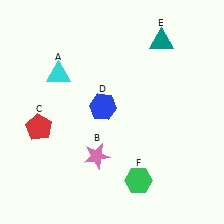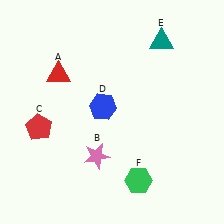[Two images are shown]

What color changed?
The triangle (A) changed from cyan in Image 1 to red in Image 2.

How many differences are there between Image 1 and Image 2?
There is 1 difference between the two images.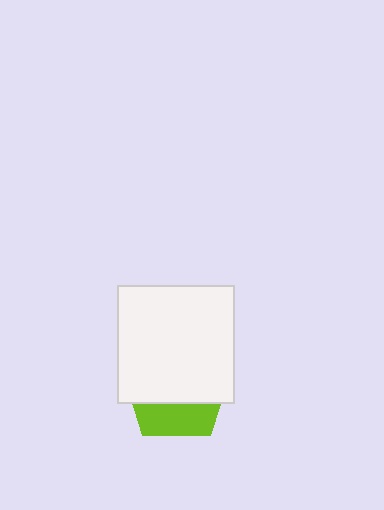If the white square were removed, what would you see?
You would see the complete lime pentagon.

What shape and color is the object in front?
The object in front is a white square.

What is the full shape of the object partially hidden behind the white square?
The partially hidden object is a lime pentagon.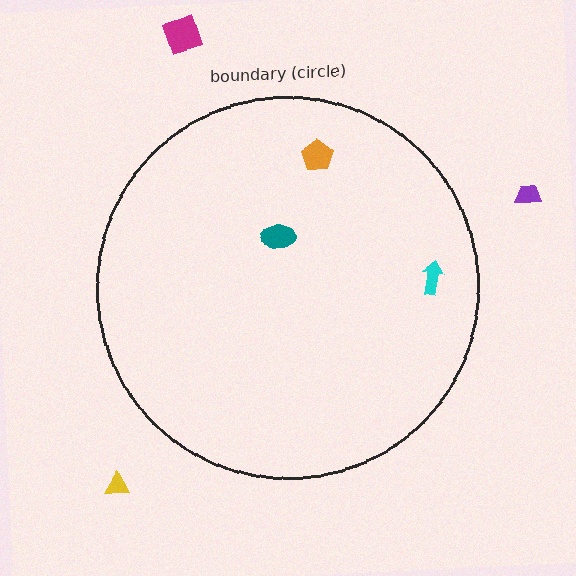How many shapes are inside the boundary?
3 inside, 3 outside.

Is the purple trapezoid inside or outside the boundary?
Outside.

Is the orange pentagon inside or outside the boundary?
Inside.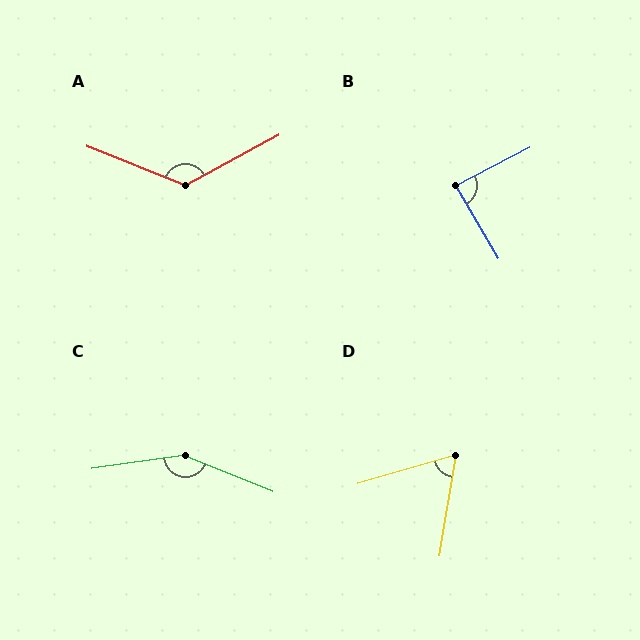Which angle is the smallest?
D, at approximately 64 degrees.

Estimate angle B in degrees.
Approximately 87 degrees.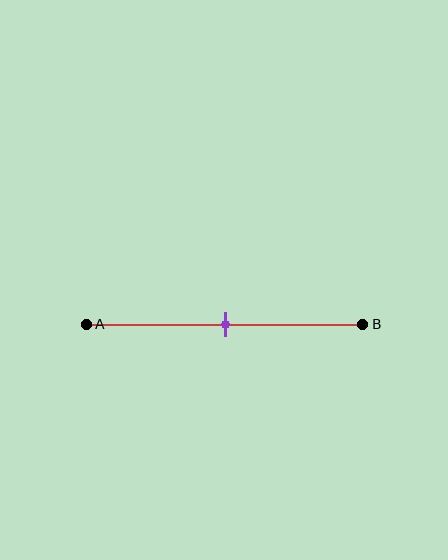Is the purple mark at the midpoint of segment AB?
Yes, the mark is approximately at the midpoint.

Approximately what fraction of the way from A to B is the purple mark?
The purple mark is approximately 50% of the way from A to B.